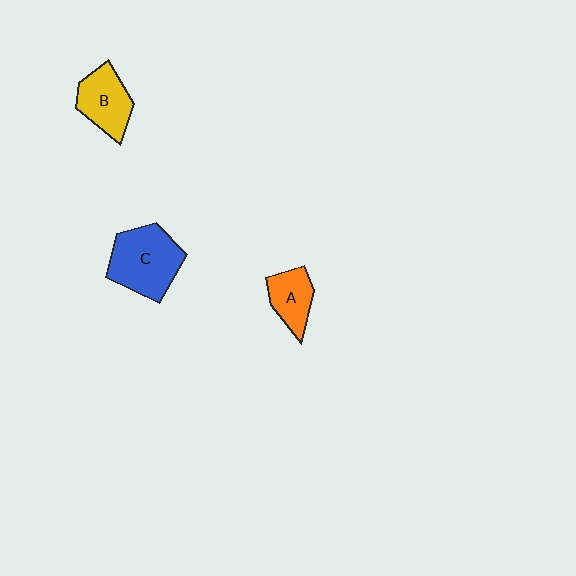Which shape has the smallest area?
Shape A (orange).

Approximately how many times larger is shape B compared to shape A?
Approximately 1.3 times.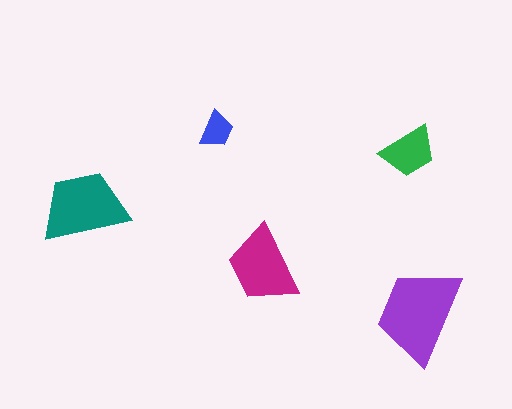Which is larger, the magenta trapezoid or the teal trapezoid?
The teal one.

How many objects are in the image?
There are 5 objects in the image.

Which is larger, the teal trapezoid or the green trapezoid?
The teal one.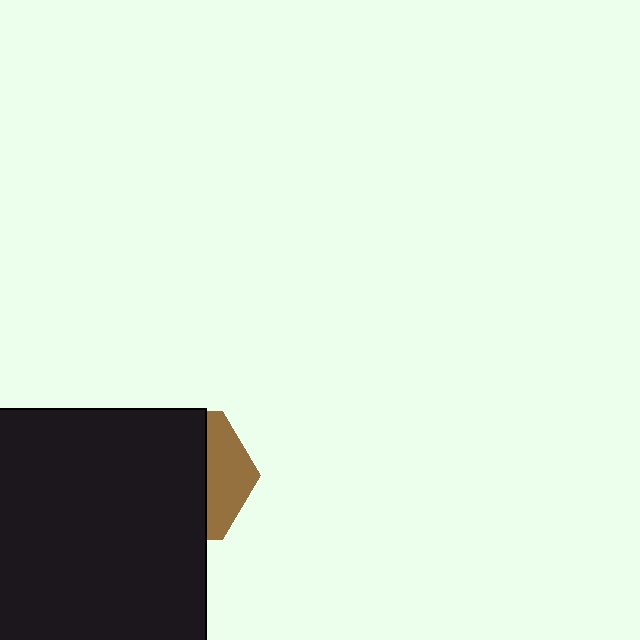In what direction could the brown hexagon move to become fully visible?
The brown hexagon could move right. That would shift it out from behind the black rectangle entirely.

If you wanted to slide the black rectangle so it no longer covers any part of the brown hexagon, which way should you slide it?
Slide it left — that is the most direct way to separate the two shapes.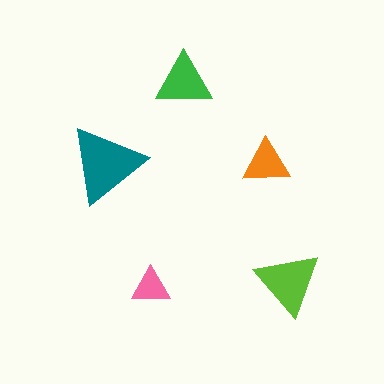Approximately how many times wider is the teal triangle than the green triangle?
About 1.5 times wider.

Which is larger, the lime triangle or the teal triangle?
The teal one.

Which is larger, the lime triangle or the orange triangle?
The lime one.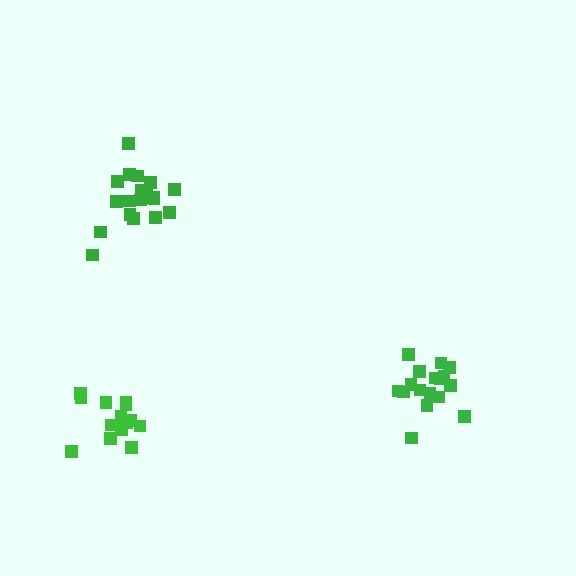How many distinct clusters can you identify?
There are 3 distinct clusters.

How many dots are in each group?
Group 1: 15 dots, Group 2: 17 dots, Group 3: 19 dots (51 total).